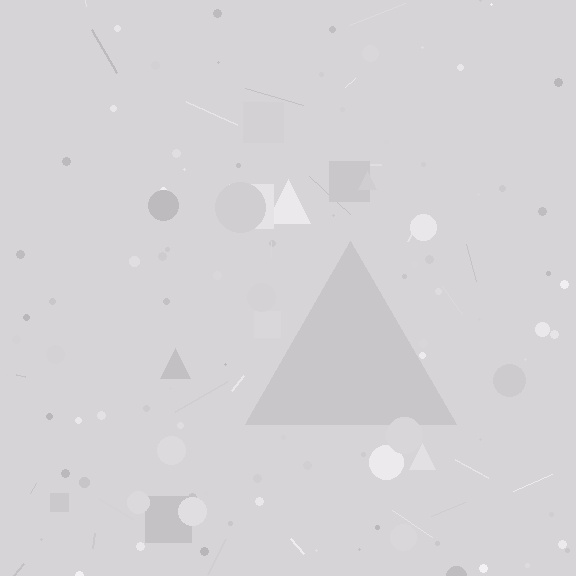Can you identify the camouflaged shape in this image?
The camouflaged shape is a triangle.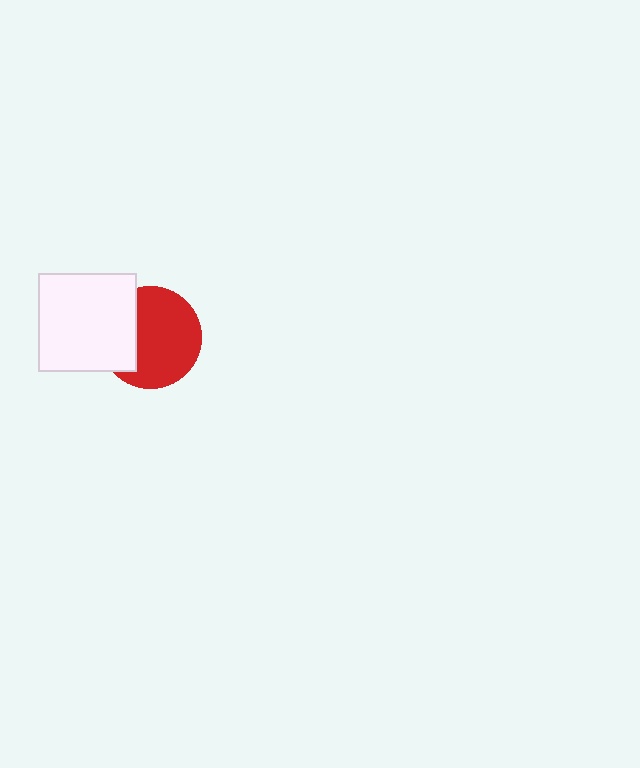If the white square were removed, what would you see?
You would see the complete red circle.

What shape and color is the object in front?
The object in front is a white square.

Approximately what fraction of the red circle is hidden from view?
Roughly 31% of the red circle is hidden behind the white square.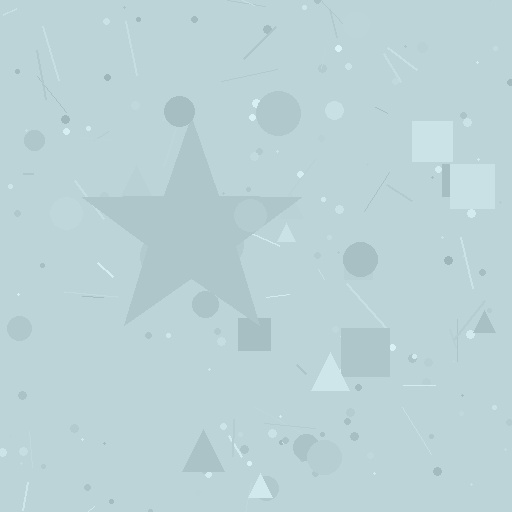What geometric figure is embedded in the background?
A star is embedded in the background.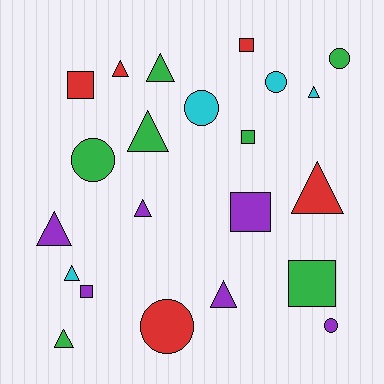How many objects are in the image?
There are 22 objects.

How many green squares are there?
There are 2 green squares.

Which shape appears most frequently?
Triangle, with 10 objects.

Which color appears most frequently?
Green, with 7 objects.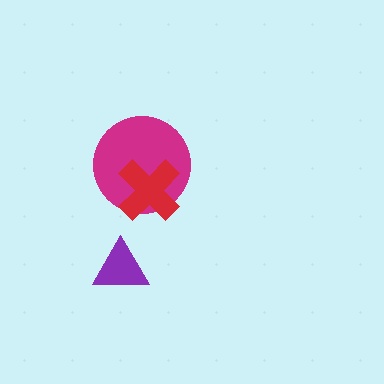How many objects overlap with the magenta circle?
1 object overlaps with the magenta circle.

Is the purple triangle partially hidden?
No, no other shape covers it.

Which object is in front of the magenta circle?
The red cross is in front of the magenta circle.